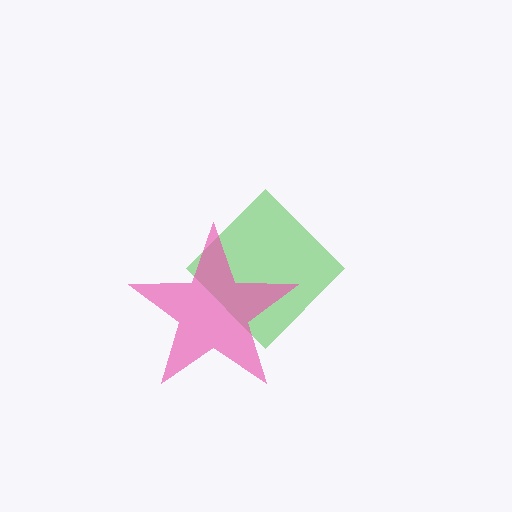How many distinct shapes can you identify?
There are 2 distinct shapes: a green diamond, a pink star.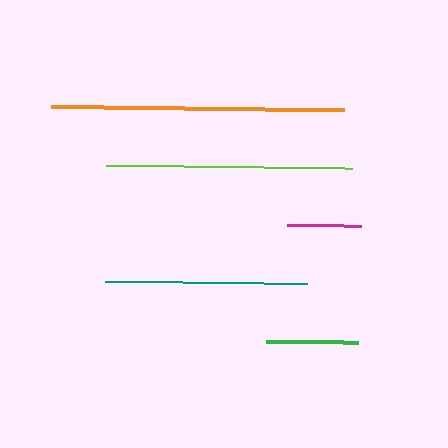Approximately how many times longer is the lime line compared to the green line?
The lime line is approximately 2.7 times the length of the green line.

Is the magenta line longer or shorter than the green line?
The green line is longer than the magenta line.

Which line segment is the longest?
The orange line is the longest at approximately 294 pixels.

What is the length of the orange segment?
The orange segment is approximately 294 pixels long.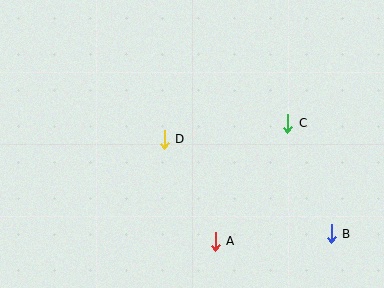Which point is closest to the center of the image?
Point D at (164, 139) is closest to the center.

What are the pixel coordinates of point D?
Point D is at (164, 139).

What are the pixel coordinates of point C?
Point C is at (288, 123).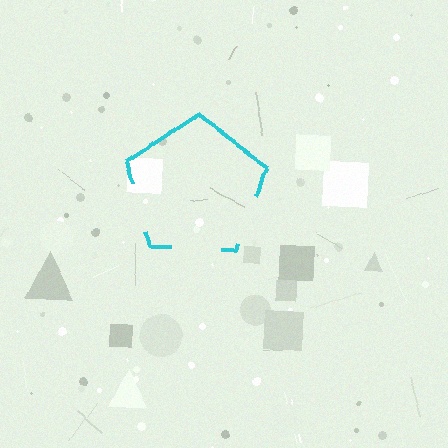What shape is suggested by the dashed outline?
The dashed outline suggests a pentagon.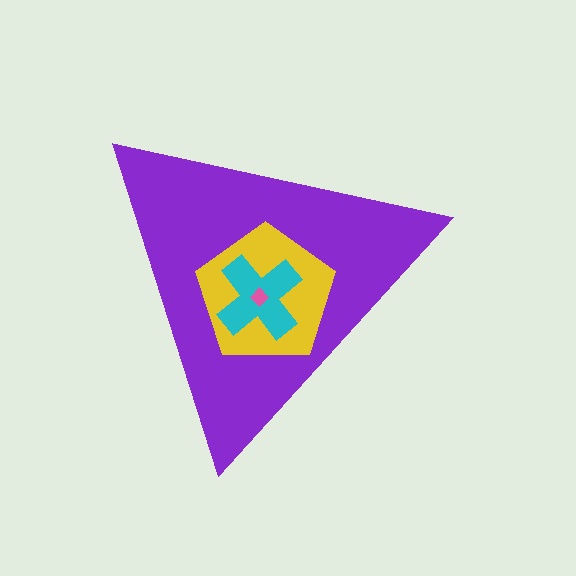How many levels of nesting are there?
4.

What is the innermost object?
The pink diamond.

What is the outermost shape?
The purple triangle.